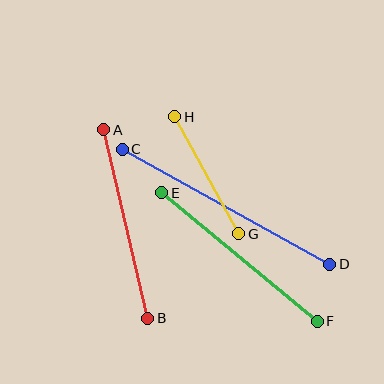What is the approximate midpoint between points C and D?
The midpoint is at approximately (226, 207) pixels.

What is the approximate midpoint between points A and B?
The midpoint is at approximately (126, 224) pixels.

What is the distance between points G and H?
The distance is approximately 133 pixels.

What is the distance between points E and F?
The distance is approximately 202 pixels.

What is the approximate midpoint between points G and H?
The midpoint is at approximately (207, 175) pixels.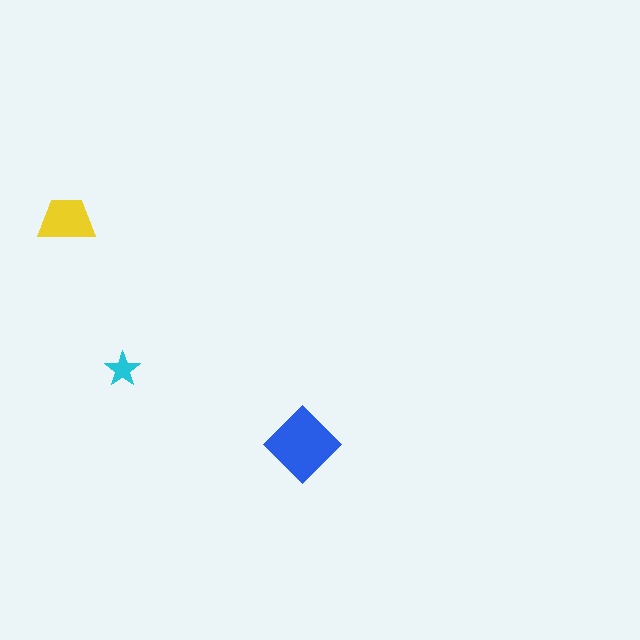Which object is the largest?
The blue diamond.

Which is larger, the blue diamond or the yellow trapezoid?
The blue diamond.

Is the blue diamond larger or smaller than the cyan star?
Larger.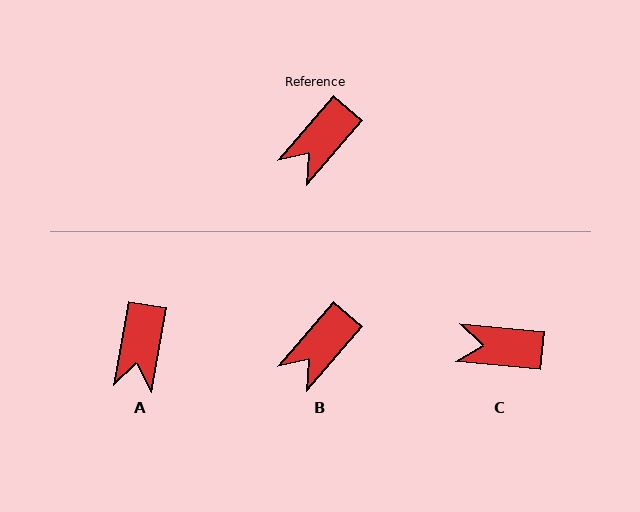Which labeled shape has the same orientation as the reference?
B.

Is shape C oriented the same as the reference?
No, it is off by about 55 degrees.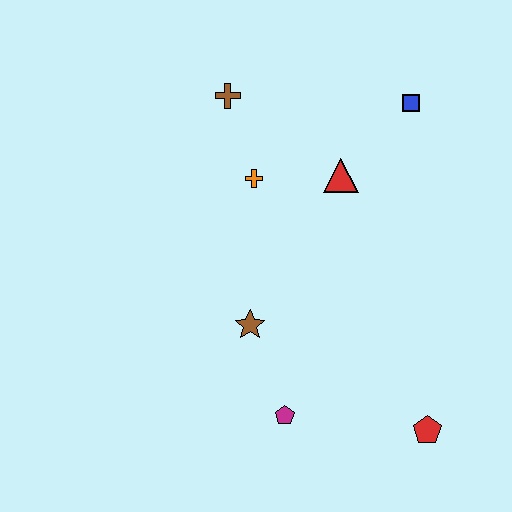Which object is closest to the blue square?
The red triangle is closest to the blue square.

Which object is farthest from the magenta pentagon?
The blue square is farthest from the magenta pentagon.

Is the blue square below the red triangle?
No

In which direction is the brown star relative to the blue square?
The brown star is below the blue square.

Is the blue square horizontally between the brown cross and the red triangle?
No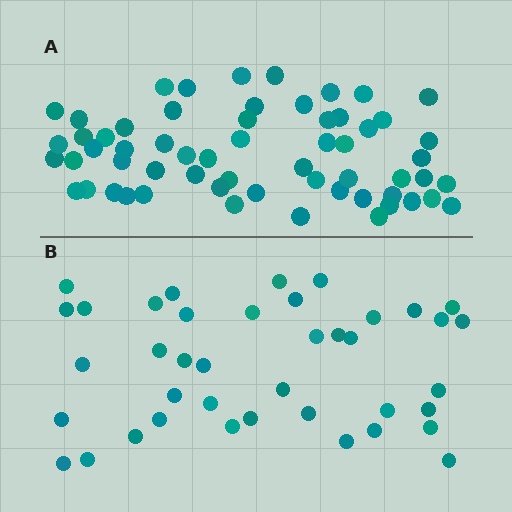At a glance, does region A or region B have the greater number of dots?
Region A (the top region) has more dots.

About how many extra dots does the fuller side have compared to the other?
Region A has approximately 20 more dots than region B.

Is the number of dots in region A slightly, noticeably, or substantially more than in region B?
Region A has substantially more. The ratio is roughly 1.5 to 1.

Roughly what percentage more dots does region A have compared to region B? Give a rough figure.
About 50% more.